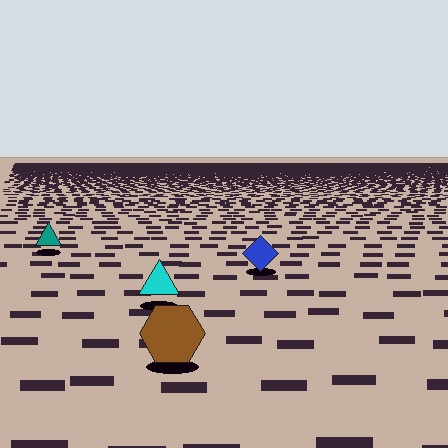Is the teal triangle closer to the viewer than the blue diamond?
No. The blue diamond is closer — you can tell from the texture gradient: the ground texture is coarser near it.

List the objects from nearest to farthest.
From nearest to farthest: the brown hexagon, the cyan triangle, the blue diamond, the teal triangle.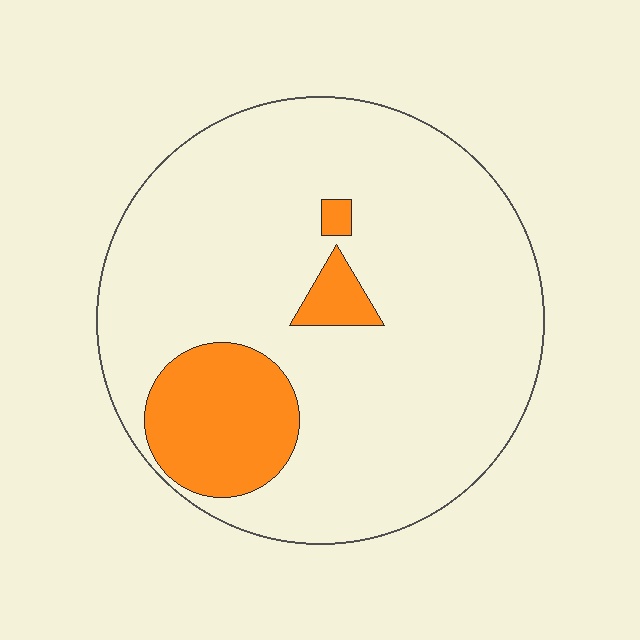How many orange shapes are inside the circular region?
3.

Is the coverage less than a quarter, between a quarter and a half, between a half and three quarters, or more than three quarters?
Less than a quarter.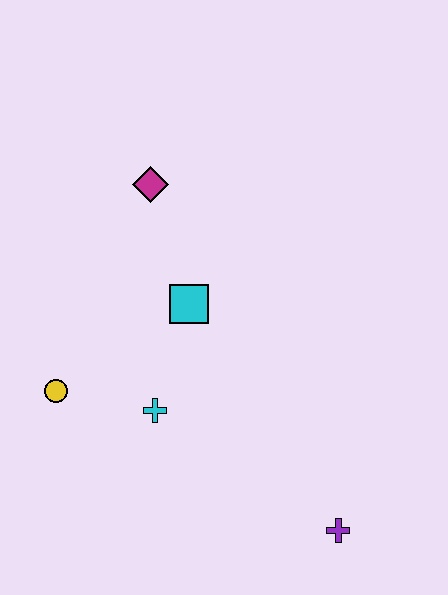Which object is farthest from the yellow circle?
The purple cross is farthest from the yellow circle.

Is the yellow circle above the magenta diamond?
No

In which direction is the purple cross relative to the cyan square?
The purple cross is below the cyan square.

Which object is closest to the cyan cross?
The yellow circle is closest to the cyan cross.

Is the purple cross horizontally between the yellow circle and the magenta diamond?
No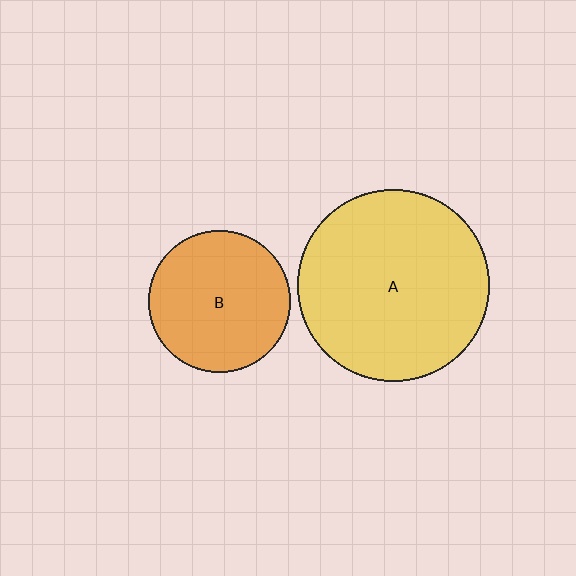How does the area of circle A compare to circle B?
Approximately 1.8 times.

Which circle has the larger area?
Circle A (yellow).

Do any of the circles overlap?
No, none of the circles overlap.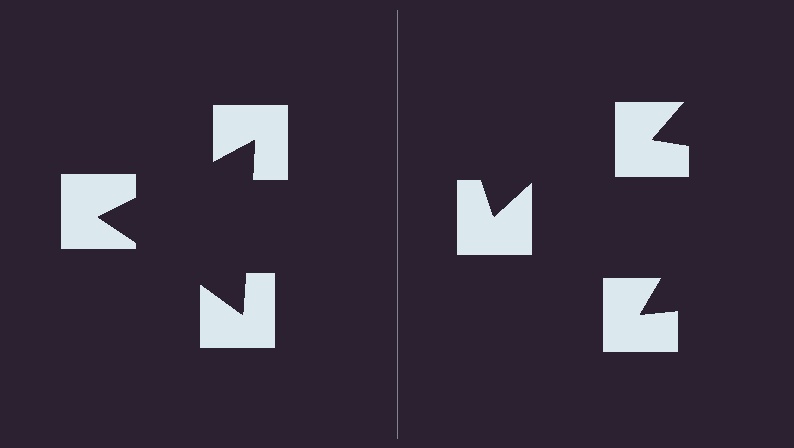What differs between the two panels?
The notched squares are positioned identically on both sides; only the wedge orientations differ. On the left they align to a triangle; on the right they are misaligned.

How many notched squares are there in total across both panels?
6 — 3 on each side.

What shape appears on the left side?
An illusory triangle.